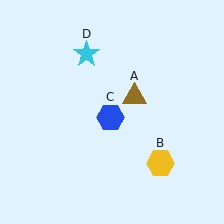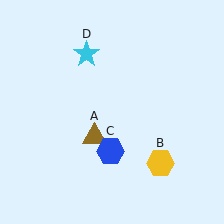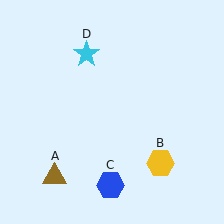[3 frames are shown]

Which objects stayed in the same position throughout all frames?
Yellow hexagon (object B) and cyan star (object D) remained stationary.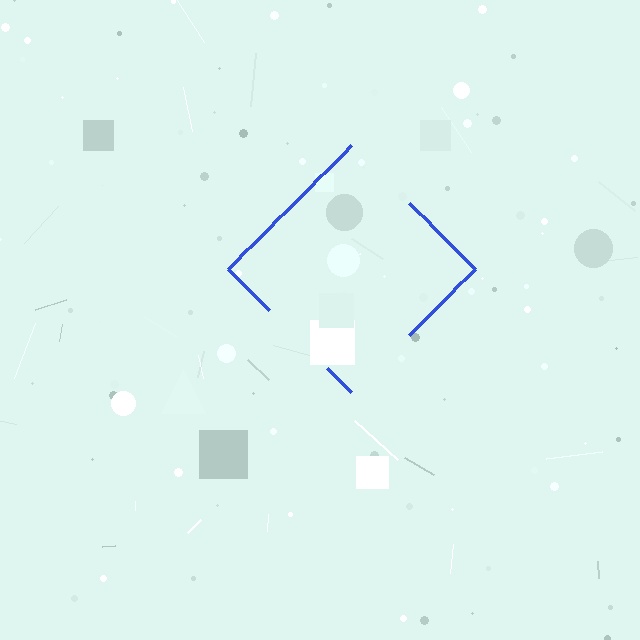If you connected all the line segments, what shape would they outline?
They would outline a diamond.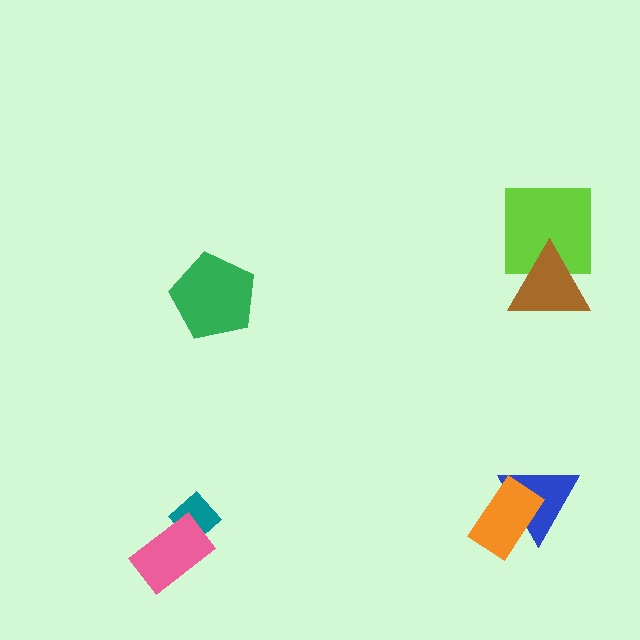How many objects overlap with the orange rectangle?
1 object overlaps with the orange rectangle.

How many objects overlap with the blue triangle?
1 object overlaps with the blue triangle.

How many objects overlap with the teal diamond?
1 object overlaps with the teal diamond.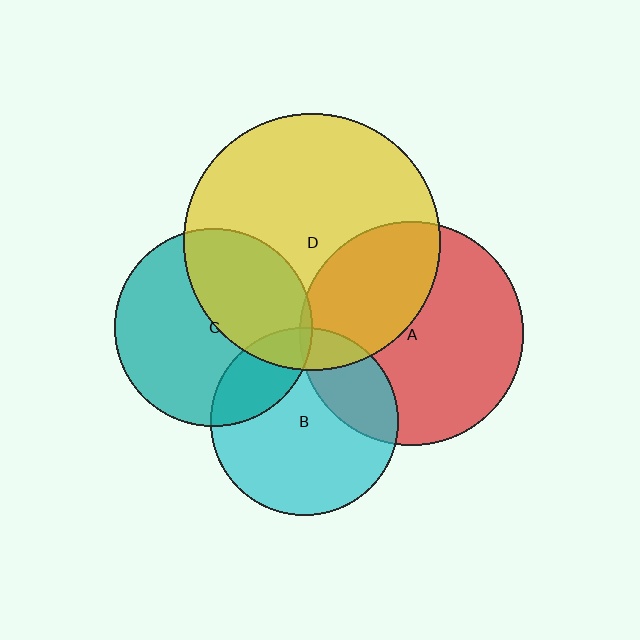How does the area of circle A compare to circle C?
Approximately 1.3 times.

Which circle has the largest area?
Circle D (yellow).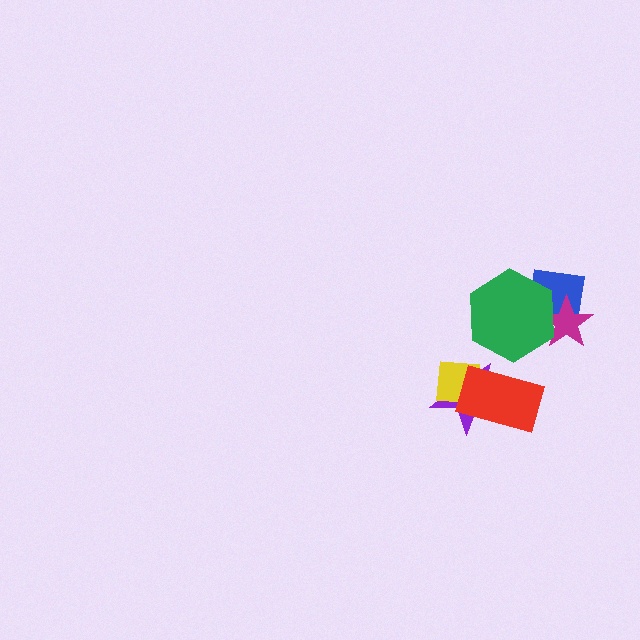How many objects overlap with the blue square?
2 objects overlap with the blue square.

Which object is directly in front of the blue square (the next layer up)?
The magenta star is directly in front of the blue square.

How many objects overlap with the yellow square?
2 objects overlap with the yellow square.